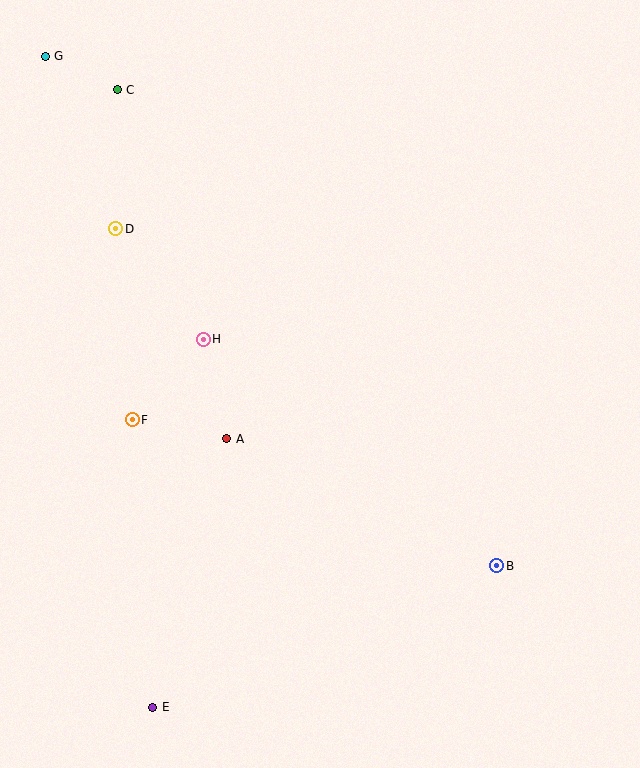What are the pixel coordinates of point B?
Point B is at (496, 566).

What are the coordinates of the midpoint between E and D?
The midpoint between E and D is at (134, 468).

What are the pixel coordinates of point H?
Point H is at (203, 339).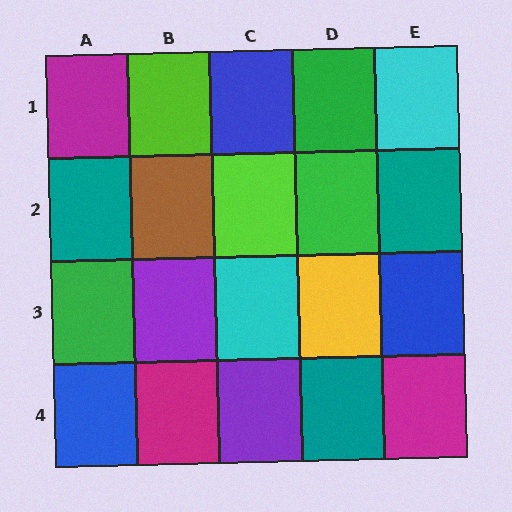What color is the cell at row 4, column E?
Magenta.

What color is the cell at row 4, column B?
Magenta.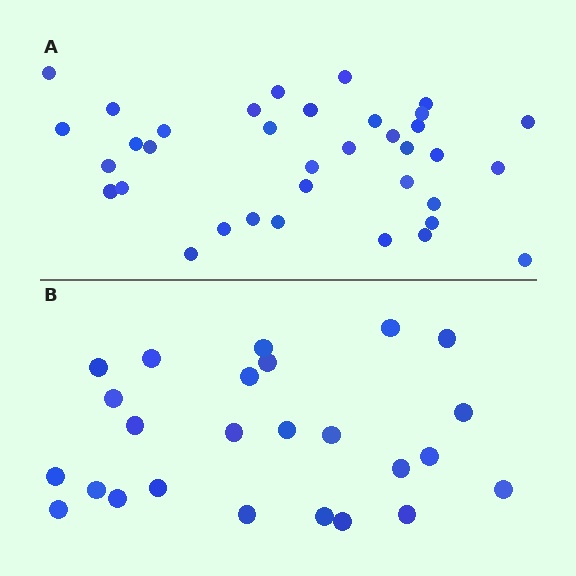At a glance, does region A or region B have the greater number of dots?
Region A (the top region) has more dots.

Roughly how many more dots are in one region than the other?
Region A has roughly 12 or so more dots than region B.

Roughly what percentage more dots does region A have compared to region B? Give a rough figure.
About 45% more.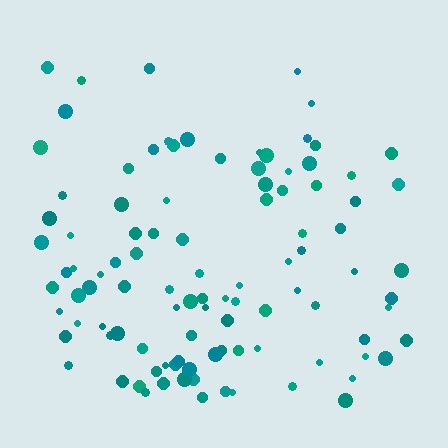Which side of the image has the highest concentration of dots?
The bottom.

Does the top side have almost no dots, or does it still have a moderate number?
Still a moderate number, just noticeably fewer than the bottom.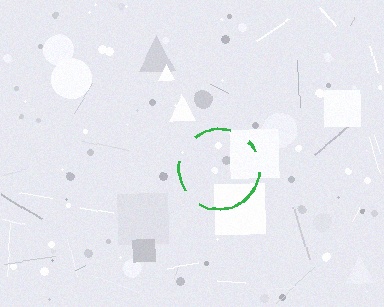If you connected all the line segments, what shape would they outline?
They would outline a circle.